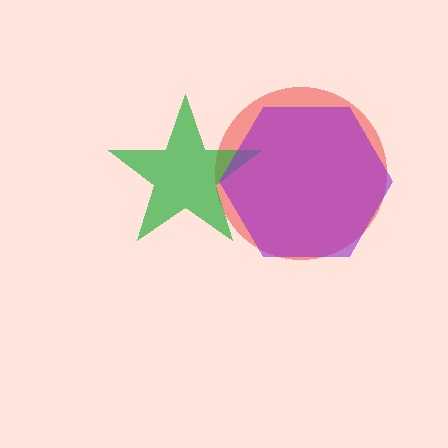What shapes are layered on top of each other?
The layered shapes are: a red circle, a green star, a purple hexagon.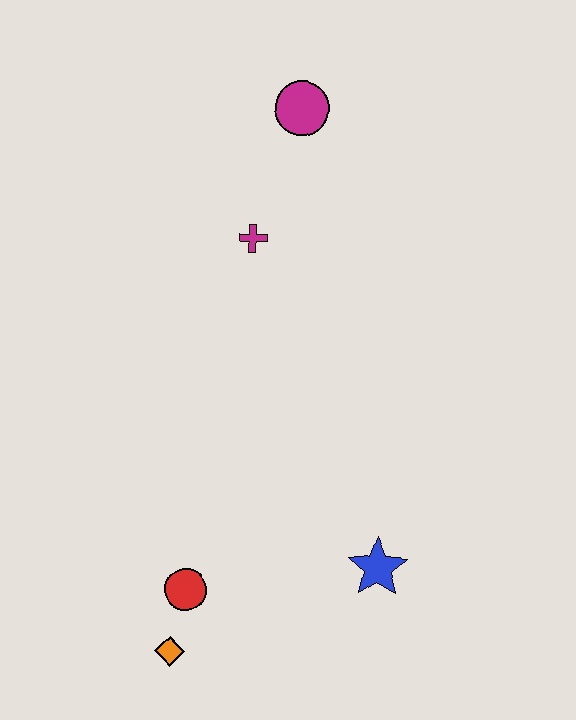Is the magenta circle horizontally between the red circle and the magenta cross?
No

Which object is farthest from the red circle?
The magenta circle is farthest from the red circle.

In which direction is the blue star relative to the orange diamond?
The blue star is to the right of the orange diamond.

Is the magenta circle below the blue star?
No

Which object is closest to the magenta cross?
The magenta circle is closest to the magenta cross.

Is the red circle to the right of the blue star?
No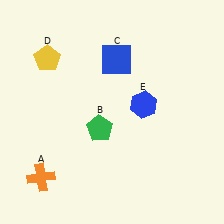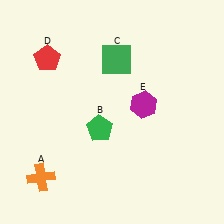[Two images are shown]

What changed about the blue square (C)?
In Image 1, C is blue. In Image 2, it changed to green.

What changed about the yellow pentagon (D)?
In Image 1, D is yellow. In Image 2, it changed to red.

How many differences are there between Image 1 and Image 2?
There are 3 differences between the two images.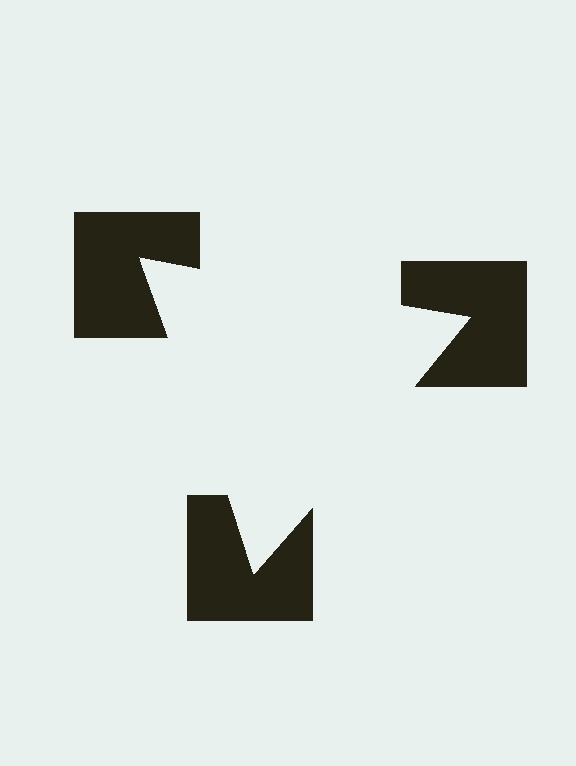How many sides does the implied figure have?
3 sides.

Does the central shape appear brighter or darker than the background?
It typically appears slightly brighter than the background, even though no actual brightness change is drawn.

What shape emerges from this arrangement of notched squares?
An illusory triangle — its edges are inferred from the aligned wedge cuts in the notched squares, not physically drawn.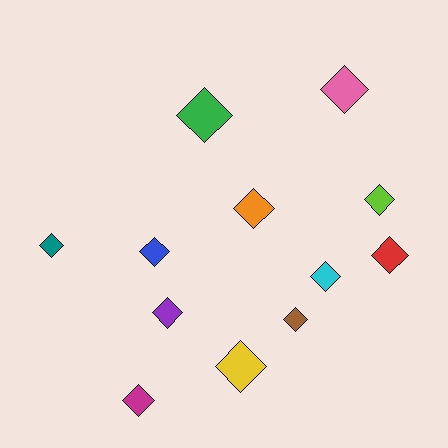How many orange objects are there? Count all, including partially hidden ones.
There is 1 orange object.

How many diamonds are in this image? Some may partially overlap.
There are 12 diamonds.